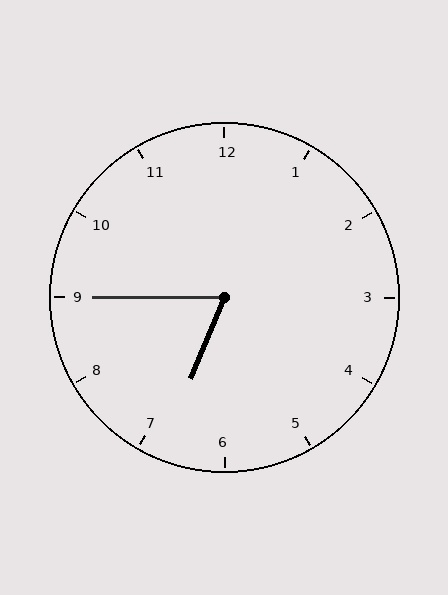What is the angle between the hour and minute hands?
Approximately 68 degrees.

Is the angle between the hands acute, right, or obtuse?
It is acute.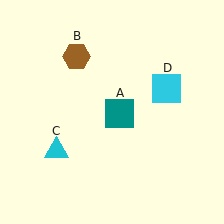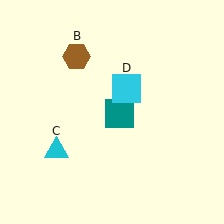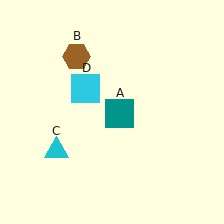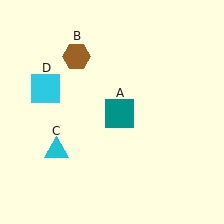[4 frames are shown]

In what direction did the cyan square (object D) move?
The cyan square (object D) moved left.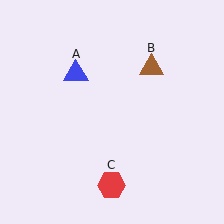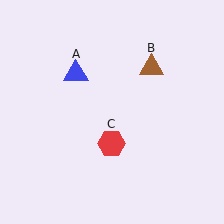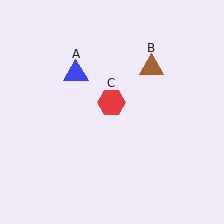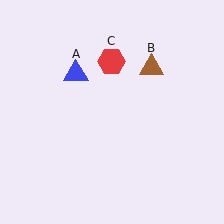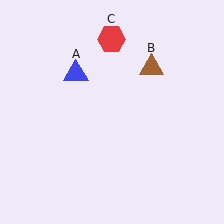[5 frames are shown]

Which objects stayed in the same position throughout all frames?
Blue triangle (object A) and brown triangle (object B) remained stationary.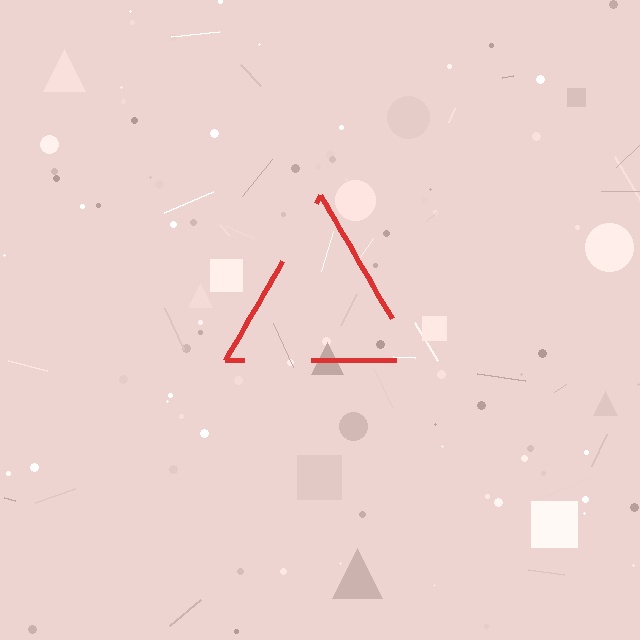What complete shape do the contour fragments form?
The contour fragments form a triangle.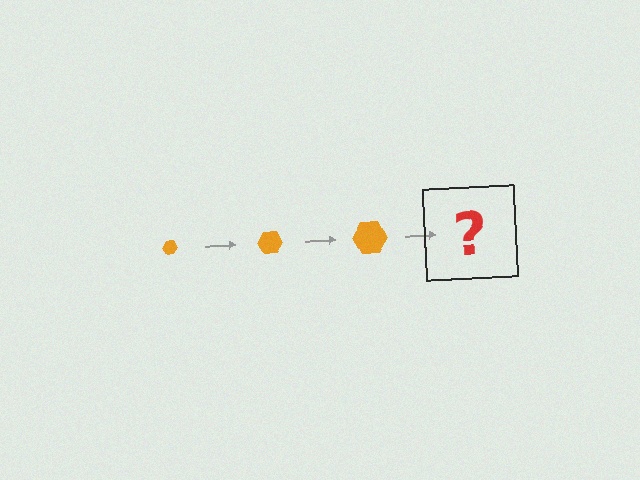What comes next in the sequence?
The next element should be an orange hexagon, larger than the previous one.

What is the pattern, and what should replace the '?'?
The pattern is that the hexagon gets progressively larger each step. The '?' should be an orange hexagon, larger than the previous one.